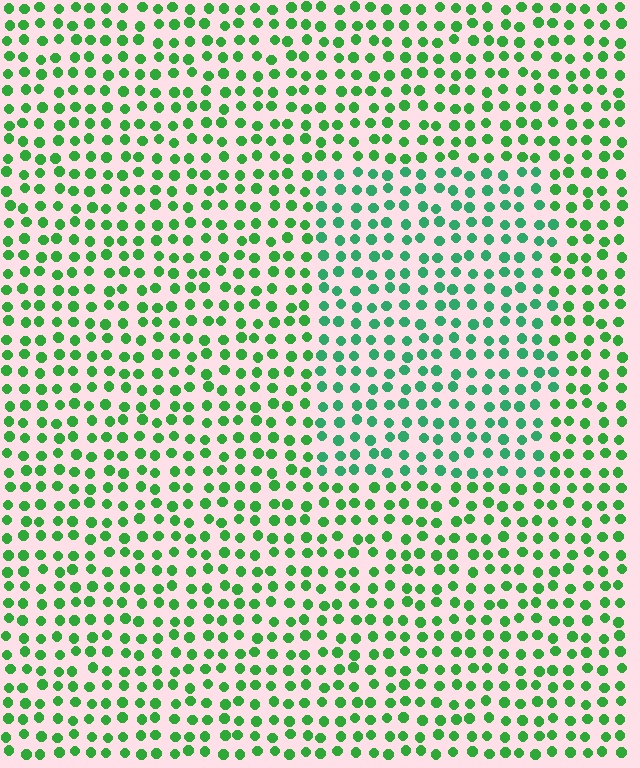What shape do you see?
I see a rectangle.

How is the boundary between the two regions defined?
The boundary is defined purely by a slight shift in hue (about 25 degrees). Spacing, size, and orientation are identical on both sides.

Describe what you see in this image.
The image is filled with small green elements in a uniform arrangement. A rectangle-shaped region is visible where the elements are tinted to a slightly different hue, forming a subtle color boundary.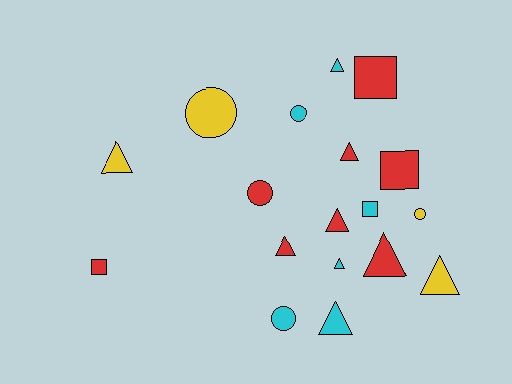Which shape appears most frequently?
Triangle, with 9 objects.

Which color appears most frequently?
Red, with 8 objects.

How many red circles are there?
There is 1 red circle.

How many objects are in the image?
There are 18 objects.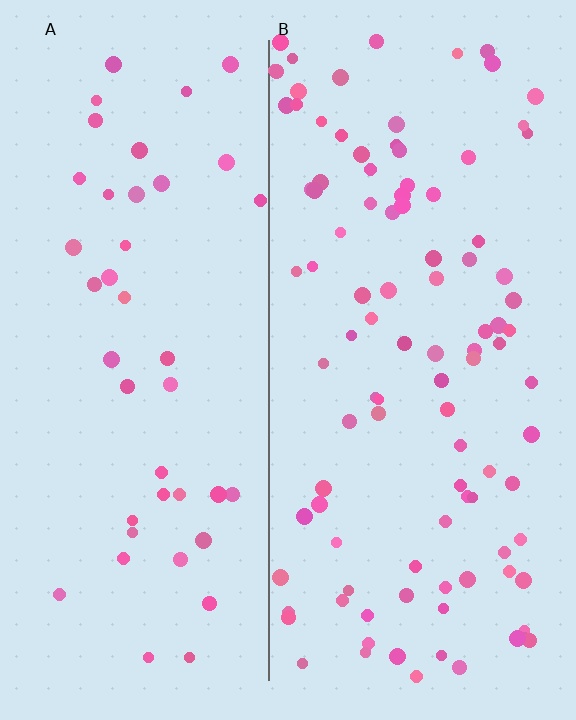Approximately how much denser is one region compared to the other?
Approximately 2.4× — region B over region A.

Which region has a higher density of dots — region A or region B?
B (the right).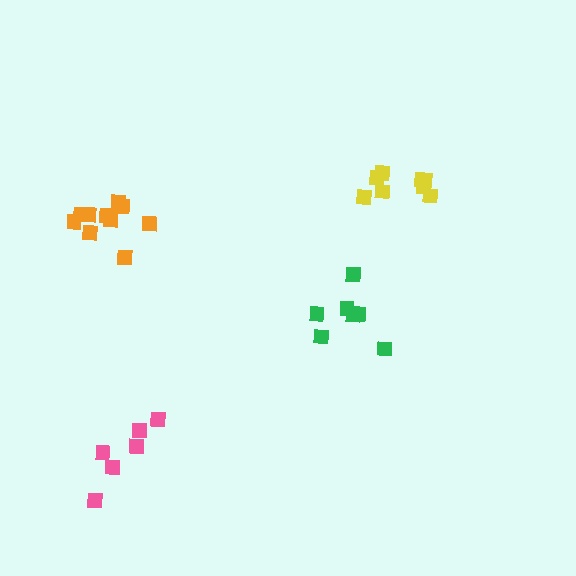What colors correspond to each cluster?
The clusters are colored: green, pink, orange, yellow.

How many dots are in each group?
Group 1: 7 dots, Group 2: 6 dots, Group 3: 10 dots, Group 4: 8 dots (31 total).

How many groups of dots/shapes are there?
There are 4 groups.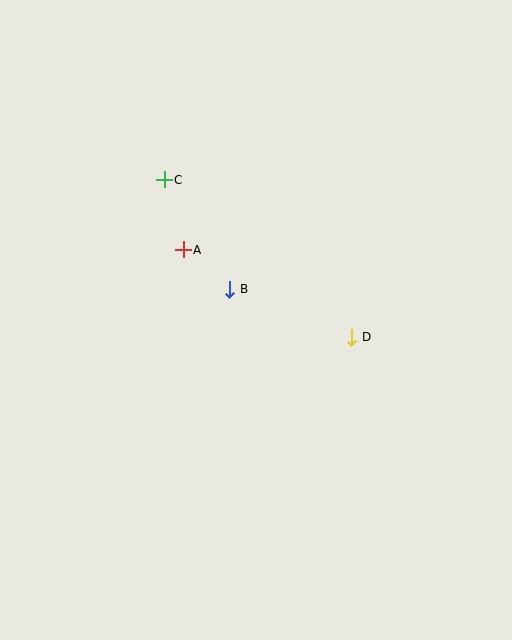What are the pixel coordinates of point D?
Point D is at (352, 337).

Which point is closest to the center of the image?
Point B at (230, 289) is closest to the center.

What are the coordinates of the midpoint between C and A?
The midpoint between C and A is at (174, 215).